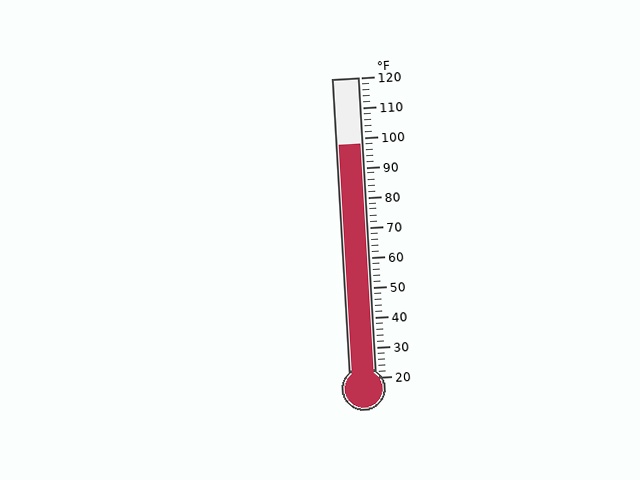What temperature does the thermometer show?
The thermometer shows approximately 98°F.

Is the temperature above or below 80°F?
The temperature is above 80°F.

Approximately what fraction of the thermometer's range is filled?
The thermometer is filled to approximately 80% of its range.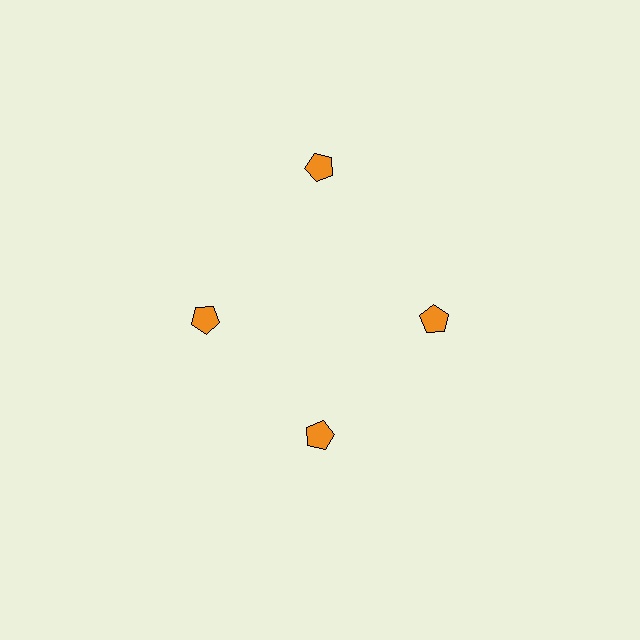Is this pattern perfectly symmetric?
No. The 4 orange pentagons are arranged in a ring, but one element near the 12 o'clock position is pushed outward from the center, breaking the 4-fold rotational symmetry.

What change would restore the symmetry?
The symmetry would be restored by moving it inward, back onto the ring so that all 4 pentagons sit at equal angles and equal distance from the center.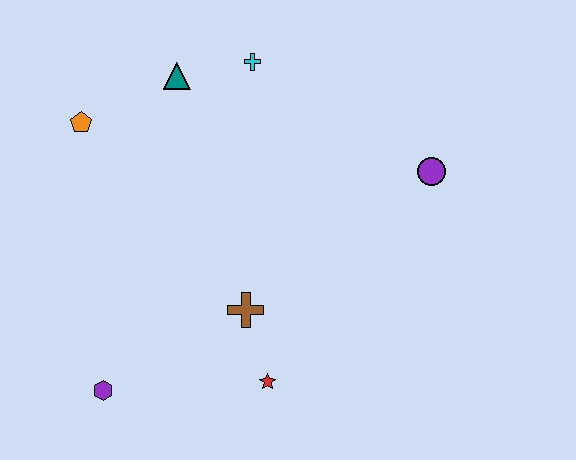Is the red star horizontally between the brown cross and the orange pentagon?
No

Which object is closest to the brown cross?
The red star is closest to the brown cross.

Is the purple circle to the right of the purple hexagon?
Yes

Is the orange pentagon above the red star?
Yes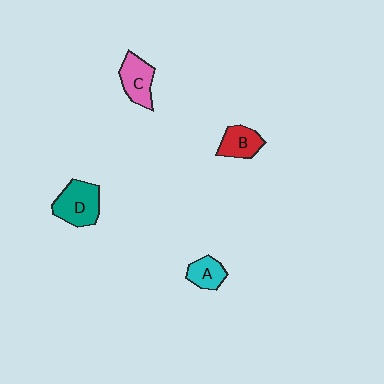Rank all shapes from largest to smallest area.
From largest to smallest: D (teal), C (pink), B (red), A (cyan).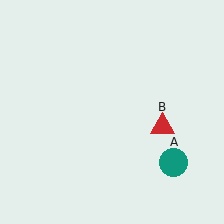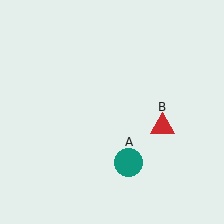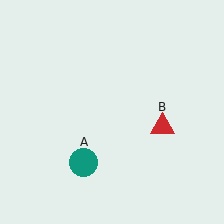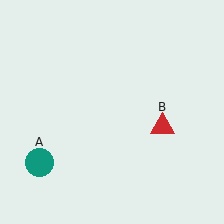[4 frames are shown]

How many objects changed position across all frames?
1 object changed position: teal circle (object A).